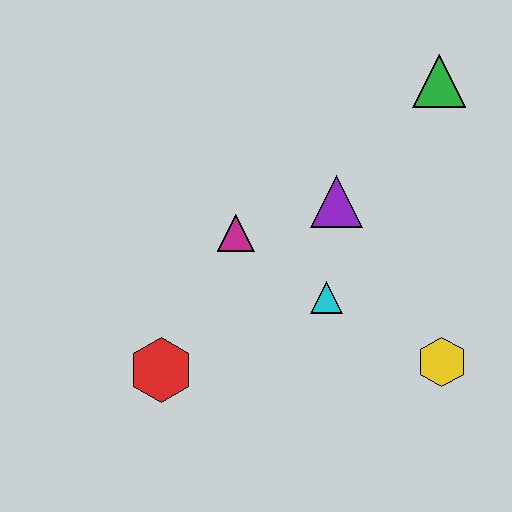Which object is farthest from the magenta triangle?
The green triangle is farthest from the magenta triangle.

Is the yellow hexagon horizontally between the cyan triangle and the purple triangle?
No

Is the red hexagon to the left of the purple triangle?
Yes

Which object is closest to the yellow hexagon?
The cyan triangle is closest to the yellow hexagon.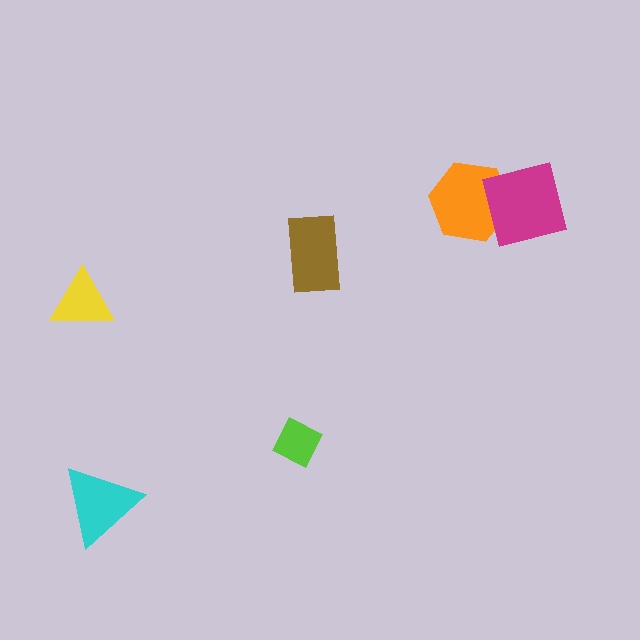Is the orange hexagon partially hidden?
Yes, it is partially covered by another shape.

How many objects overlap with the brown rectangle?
0 objects overlap with the brown rectangle.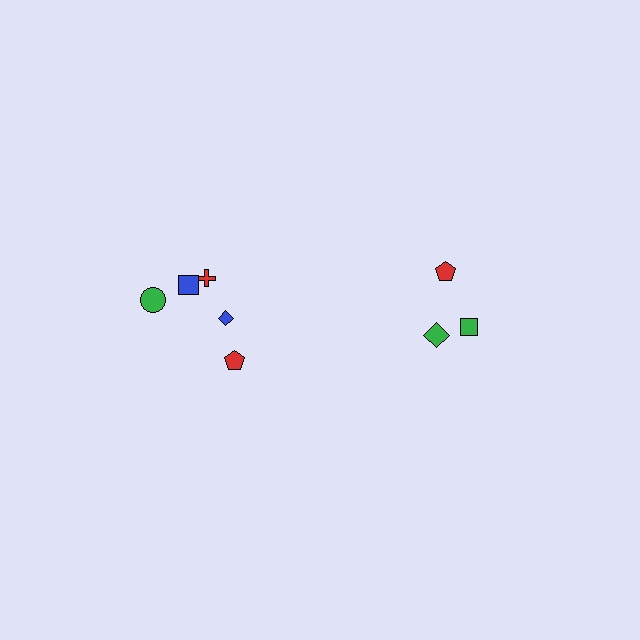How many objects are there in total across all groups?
There are 8 objects.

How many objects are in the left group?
There are 5 objects.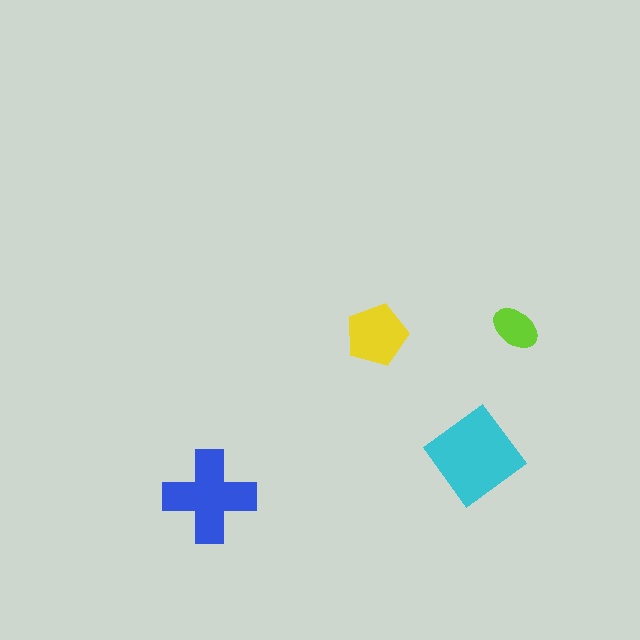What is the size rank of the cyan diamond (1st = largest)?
1st.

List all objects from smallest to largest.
The lime ellipse, the yellow pentagon, the blue cross, the cyan diamond.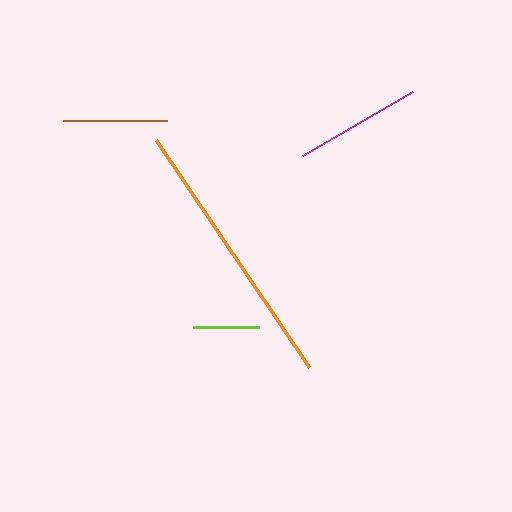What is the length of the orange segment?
The orange segment is approximately 274 pixels long.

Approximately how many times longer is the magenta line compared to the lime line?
The magenta line is approximately 1.9 times the length of the lime line.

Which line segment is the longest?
The orange line is the longest at approximately 274 pixels.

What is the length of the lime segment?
The lime segment is approximately 66 pixels long.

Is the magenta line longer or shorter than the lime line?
The magenta line is longer than the lime line.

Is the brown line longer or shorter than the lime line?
The brown line is longer than the lime line.